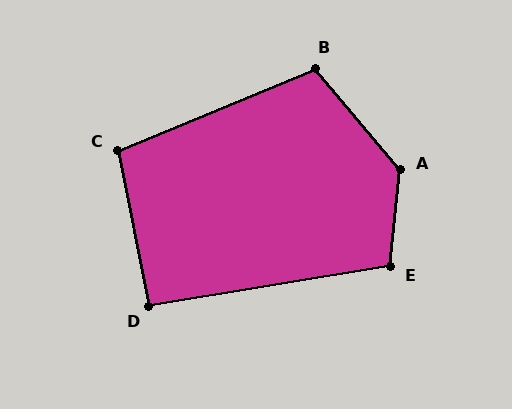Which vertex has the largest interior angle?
A, at approximately 134 degrees.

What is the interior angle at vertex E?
Approximately 105 degrees (obtuse).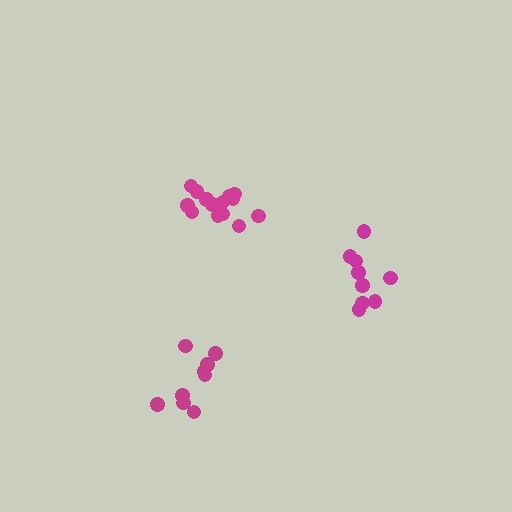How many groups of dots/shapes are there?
There are 3 groups.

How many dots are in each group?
Group 1: 10 dots, Group 2: 9 dots, Group 3: 14 dots (33 total).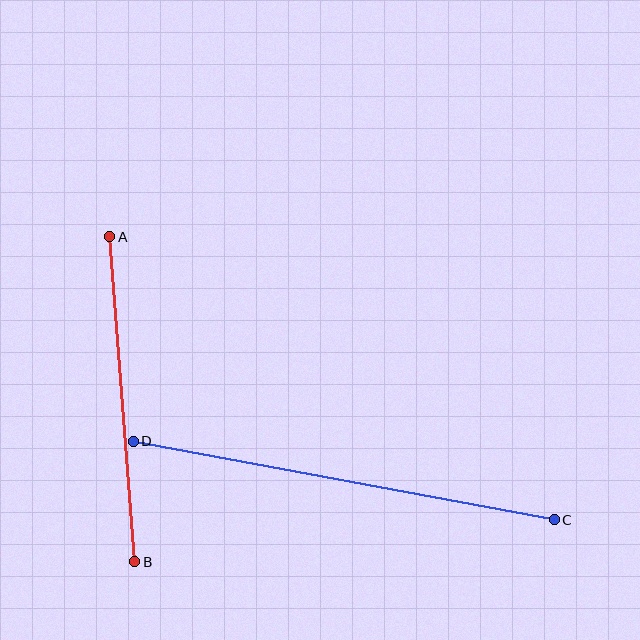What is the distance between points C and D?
The distance is approximately 429 pixels.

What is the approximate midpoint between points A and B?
The midpoint is at approximately (122, 399) pixels.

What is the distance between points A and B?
The distance is approximately 326 pixels.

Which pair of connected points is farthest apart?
Points C and D are farthest apart.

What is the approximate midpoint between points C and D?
The midpoint is at approximately (344, 481) pixels.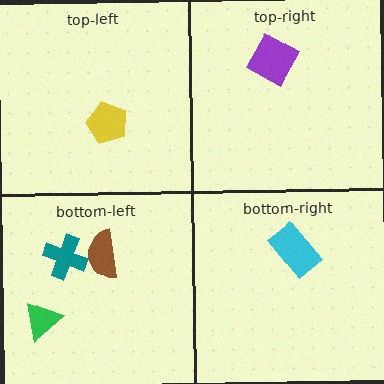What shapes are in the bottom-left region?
The teal cross, the green triangle, the brown semicircle.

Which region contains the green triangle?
The bottom-left region.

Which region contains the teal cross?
The bottom-left region.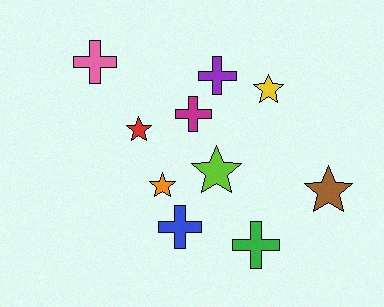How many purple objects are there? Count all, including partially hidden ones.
There is 1 purple object.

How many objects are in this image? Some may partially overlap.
There are 10 objects.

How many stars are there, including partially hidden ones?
There are 5 stars.